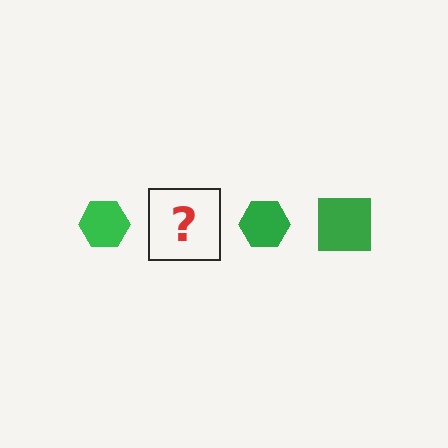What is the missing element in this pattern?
The missing element is a green square.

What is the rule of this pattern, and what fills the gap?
The rule is that the pattern cycles through hexagon, square shapes in green. The gap should be filled with a green square.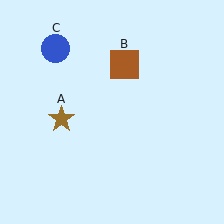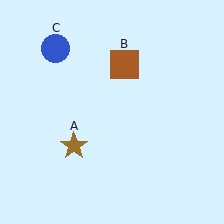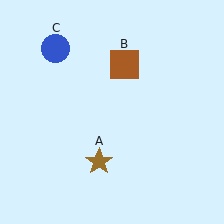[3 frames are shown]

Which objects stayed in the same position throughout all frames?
Brown square (object B) and blue circle (object C) remained stationary.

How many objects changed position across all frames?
1 object changed position: brown star (object A).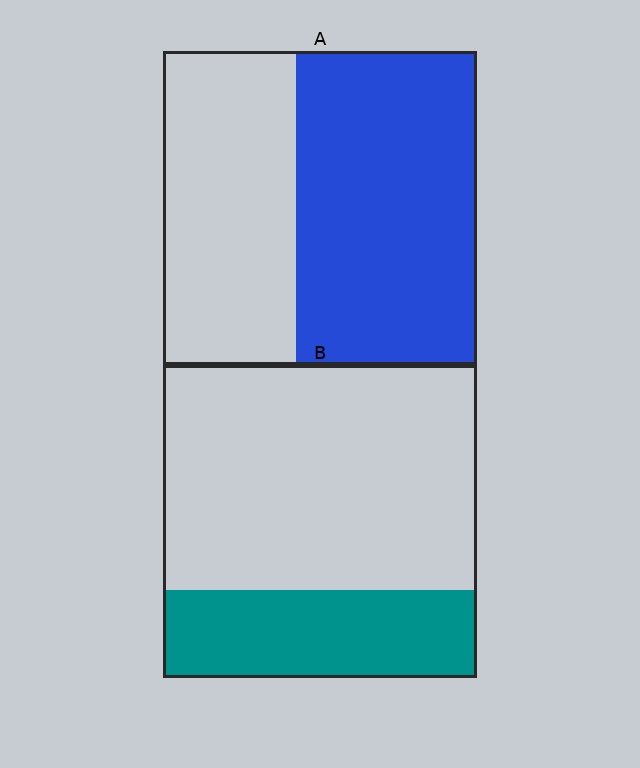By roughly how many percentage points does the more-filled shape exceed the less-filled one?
By roughly 30 percentage points (A over B).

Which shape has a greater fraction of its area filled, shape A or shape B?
Shape A.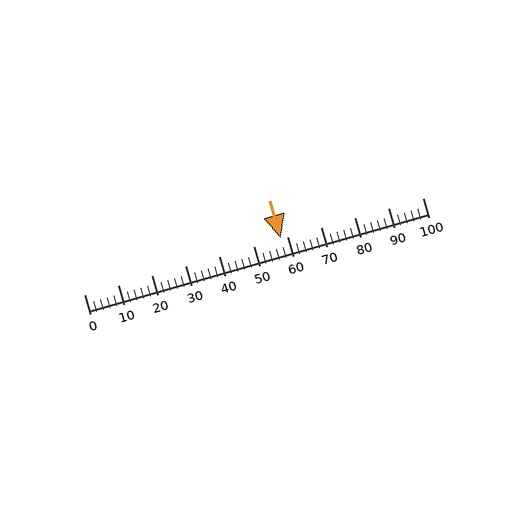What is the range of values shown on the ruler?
The ruler shows values from 0 to 100.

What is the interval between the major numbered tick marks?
The major tick marks are spaced 10 units apart.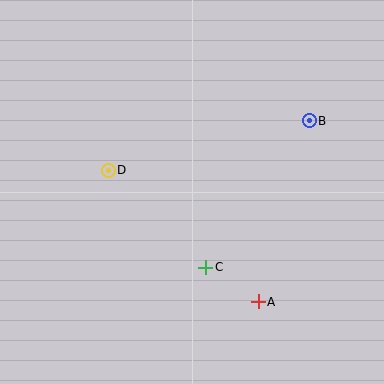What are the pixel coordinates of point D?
Point D is at (108, 170).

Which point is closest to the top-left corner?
Point D is closest to the top-left corner.